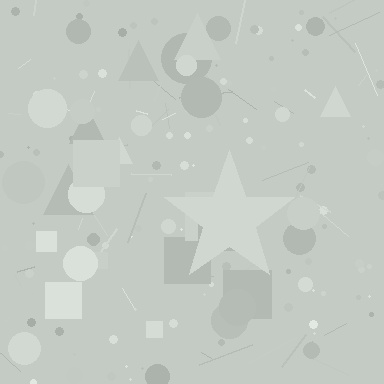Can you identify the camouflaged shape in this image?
The camouflaged shape is a star.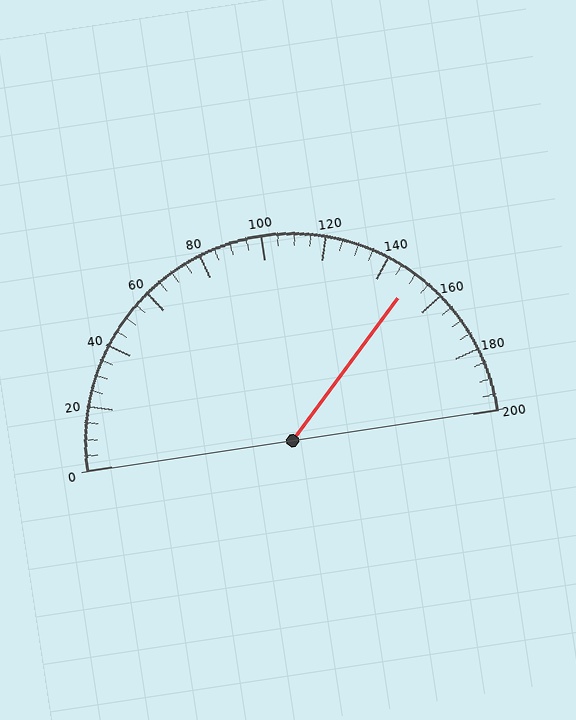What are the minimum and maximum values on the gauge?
The gauge ranges from 0 to 200.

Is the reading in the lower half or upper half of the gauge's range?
The reading is in the upper half of the range (0 to 200).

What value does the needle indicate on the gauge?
The needle indicates approximately 150.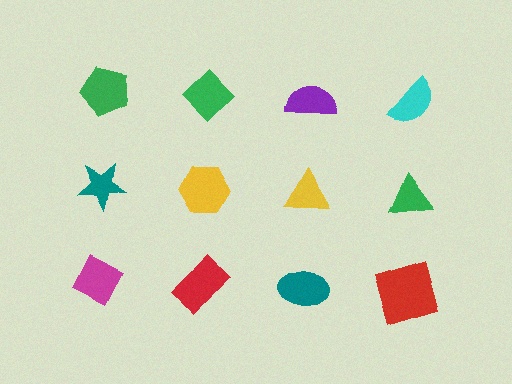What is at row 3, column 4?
A red square.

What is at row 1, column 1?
A green pentagon.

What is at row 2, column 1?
A teal star.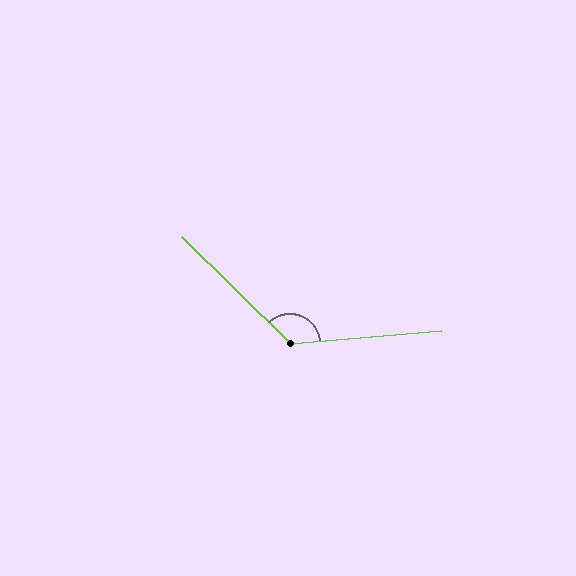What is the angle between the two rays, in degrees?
Approximately 131 degrees.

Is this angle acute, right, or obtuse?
It is obtuse.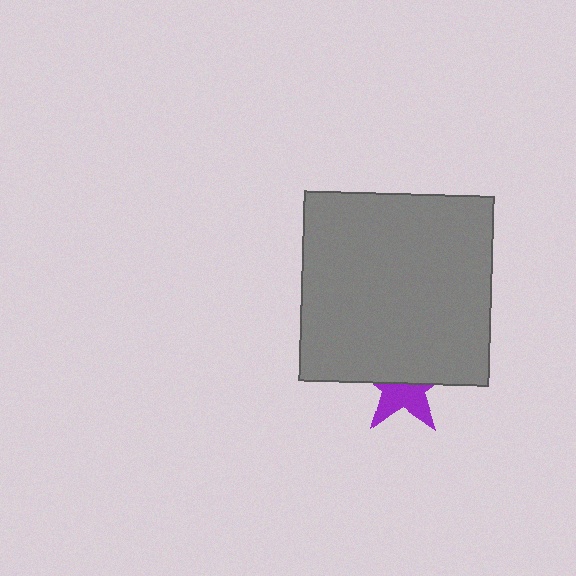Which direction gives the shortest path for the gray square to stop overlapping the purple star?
Moving up gives the shortest separation.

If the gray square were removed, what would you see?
You would see the complete purple star.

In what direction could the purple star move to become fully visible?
The purple star could move down. That would shift it out from behind the gray square entirely.